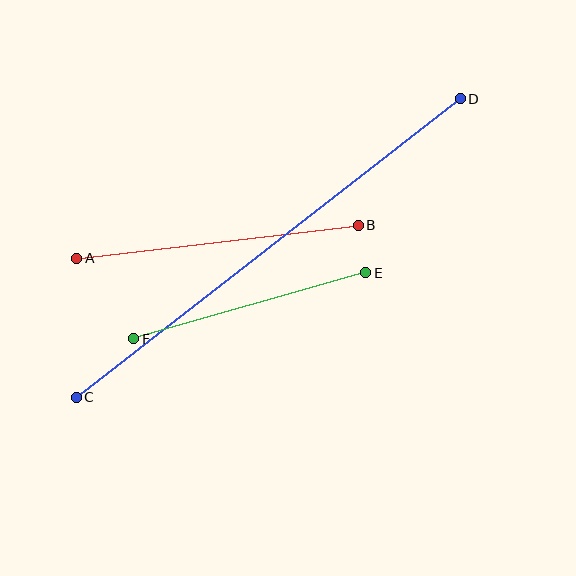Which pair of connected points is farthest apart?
Points C and D are farthest apart.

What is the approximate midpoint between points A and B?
The midpoint is at approximately (217, 242) pixels.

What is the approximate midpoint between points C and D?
The midpoint is at approximately (268, 248) pixels.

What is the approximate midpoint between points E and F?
The midpoint is at approximately (250, 306) pixels.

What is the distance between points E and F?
The distance is approximately 241 pixels.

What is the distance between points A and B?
The distance is approximately 283 pixels.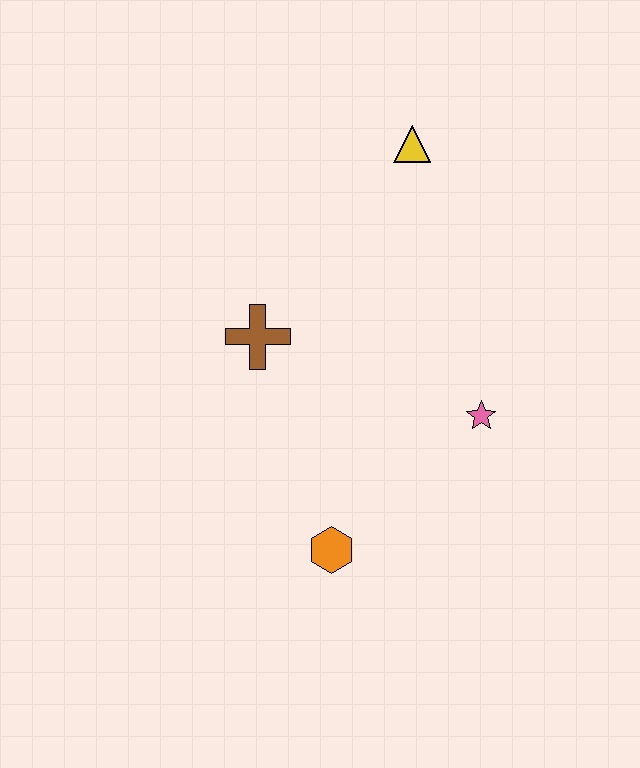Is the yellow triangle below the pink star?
No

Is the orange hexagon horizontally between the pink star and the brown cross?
Yes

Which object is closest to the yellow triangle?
The brown cross is closest to the yellow triangle.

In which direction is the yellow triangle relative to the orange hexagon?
The yellow triangle is above the orange hexagon.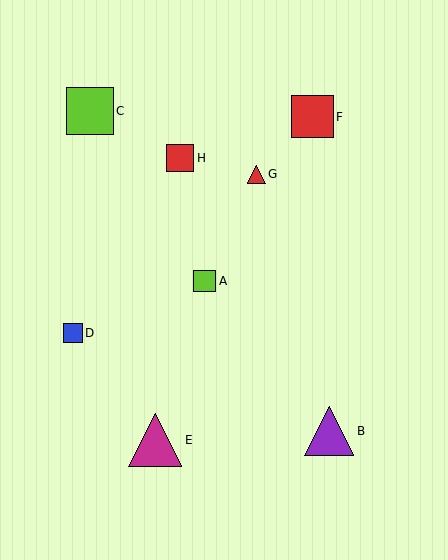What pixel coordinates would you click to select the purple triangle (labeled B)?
Click at (329, 431) to select the purple triangle B.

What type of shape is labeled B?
Shape B is a purple triangle.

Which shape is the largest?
The magenta triangle (labeled E) is the largest.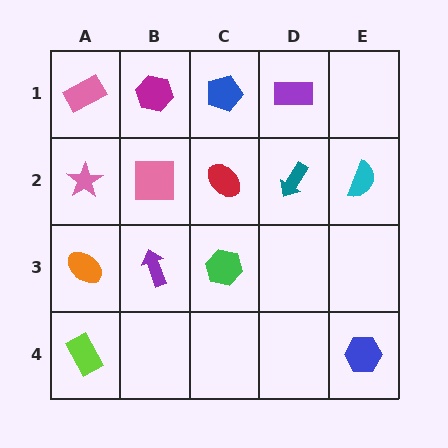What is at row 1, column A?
A pink rectangle.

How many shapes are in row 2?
5 shapes.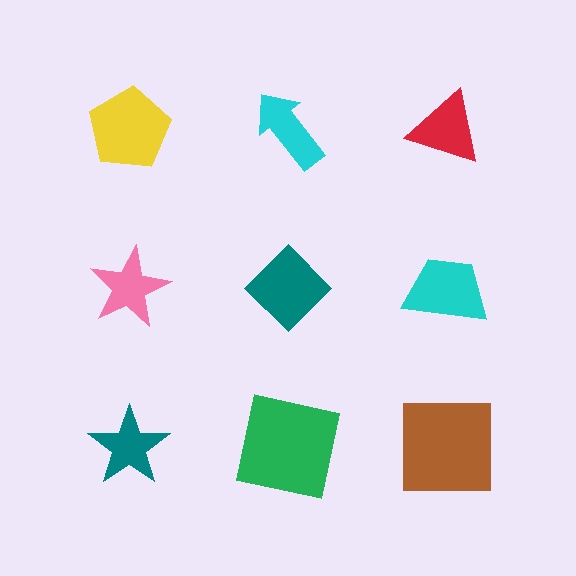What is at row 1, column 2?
A cyan arrow.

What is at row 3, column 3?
A brown square.